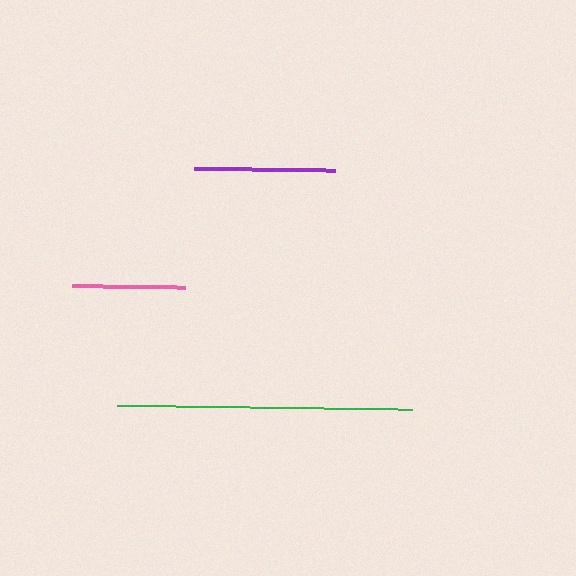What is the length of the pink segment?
The pink segment is approximately 113 pixels long.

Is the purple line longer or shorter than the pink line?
The purple line is longer than the pink line.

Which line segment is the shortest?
The pink line is the shortest at approximately 113 pixels.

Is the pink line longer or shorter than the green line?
The green line is longer than the pink line.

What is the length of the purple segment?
The purple segment is approximately 141 pixels long.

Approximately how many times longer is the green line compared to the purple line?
The green line is approximately 2.1 times the length of the purple line.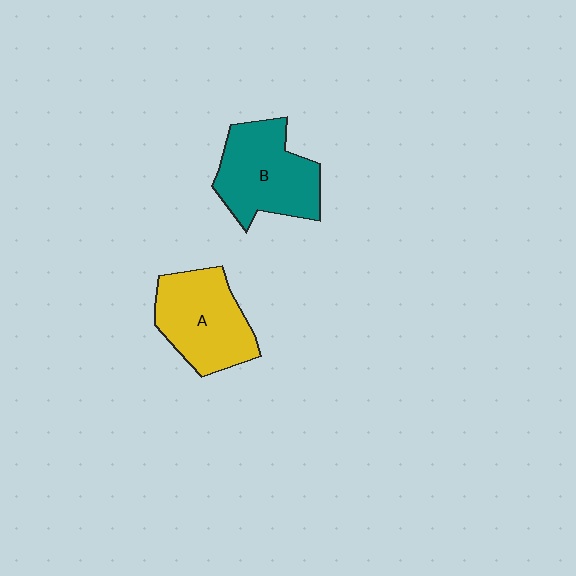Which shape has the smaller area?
Shape A (yellow).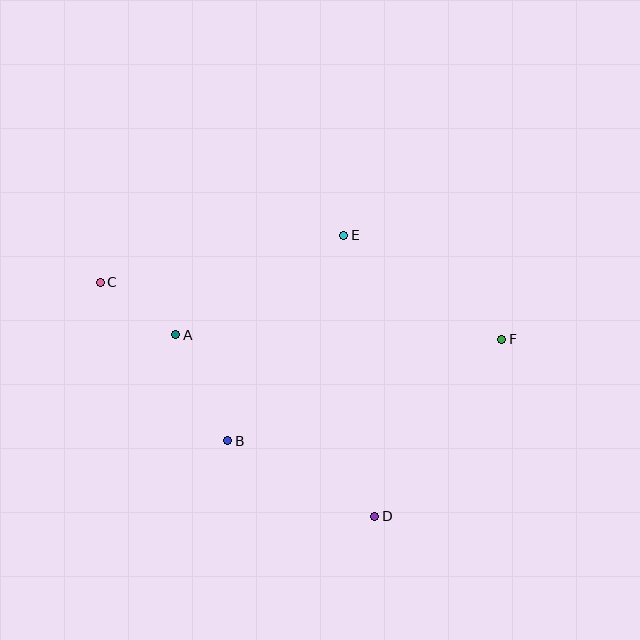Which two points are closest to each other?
Points A and C are closest to each other.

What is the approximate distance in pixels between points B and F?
The distance between B and F is approximately 292 pixels.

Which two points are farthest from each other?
Points C and F are farthest from each other.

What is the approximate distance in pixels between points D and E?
The distance between D and E is approximately 283 pixels.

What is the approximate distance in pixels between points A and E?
The distance between A and E is approximately 195 pixels.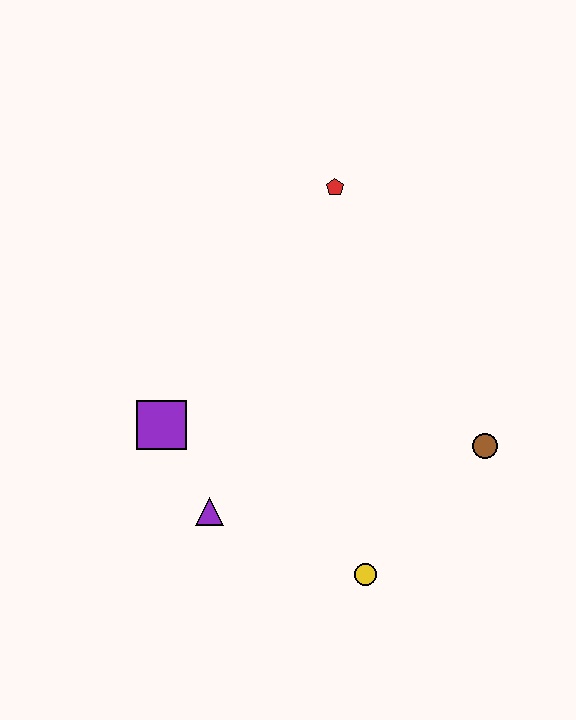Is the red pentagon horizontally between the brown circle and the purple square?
Yes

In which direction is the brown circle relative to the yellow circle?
The brown circle is above the yellow circle.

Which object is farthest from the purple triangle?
The red pentagon is farthest from the purple triangle.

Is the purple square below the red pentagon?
Yes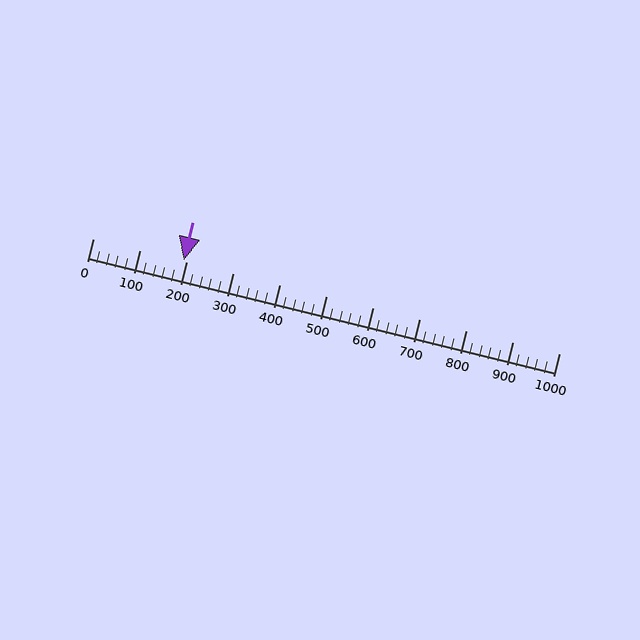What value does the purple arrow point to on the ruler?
The purple arrow points to approximately 195.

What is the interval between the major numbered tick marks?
The major tick marks are spaced 100 units apart.